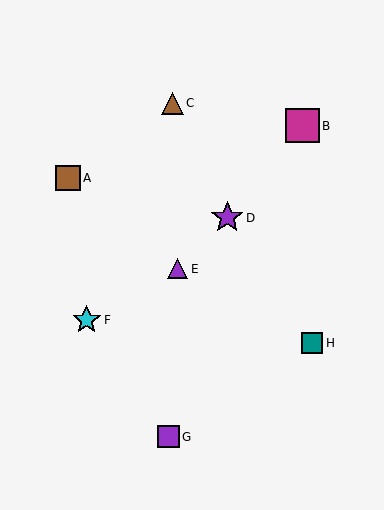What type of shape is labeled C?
Shape C is a brown triangle.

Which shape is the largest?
The magenta square (labeled B) is the largest.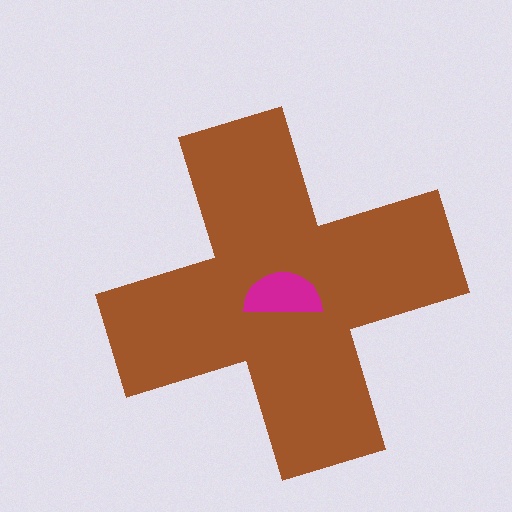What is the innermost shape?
The magenta semicircle.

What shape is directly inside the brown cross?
The magenta semicircle.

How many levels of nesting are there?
2.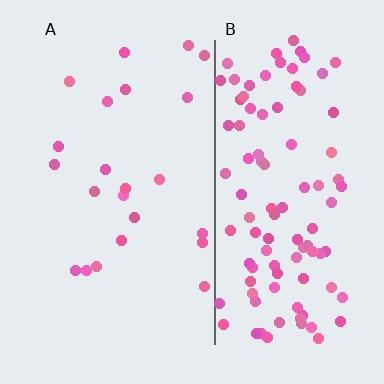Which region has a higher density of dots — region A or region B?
B (the right).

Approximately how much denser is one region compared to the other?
Approximately 4.7× — region B over region A.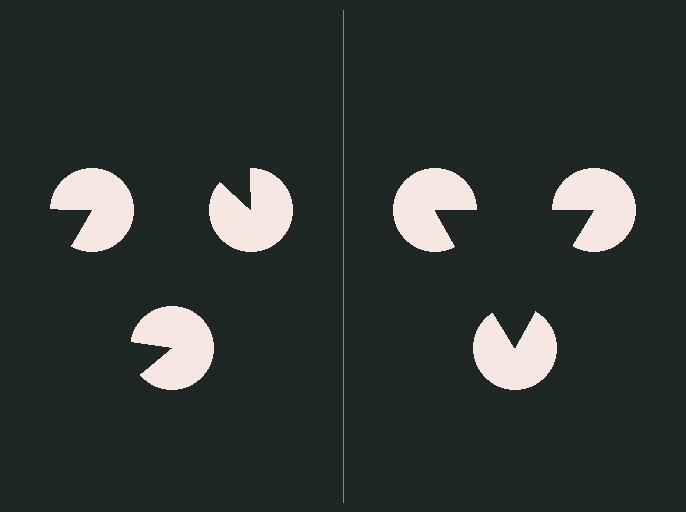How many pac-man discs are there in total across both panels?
6 — 3 on each side.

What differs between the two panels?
The pac-man discs are positioned identically on both sides; only the wedge orientations differ. On the right they align to a triangle; on the left they are misaligned.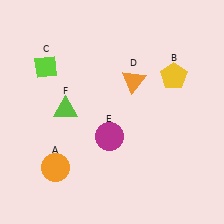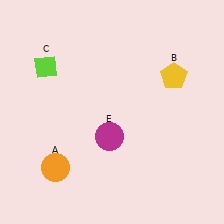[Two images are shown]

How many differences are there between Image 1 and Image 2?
There are 2 differences between the two images.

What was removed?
The orange triangle (D), the lime triangle (F) were removed in Image 2.